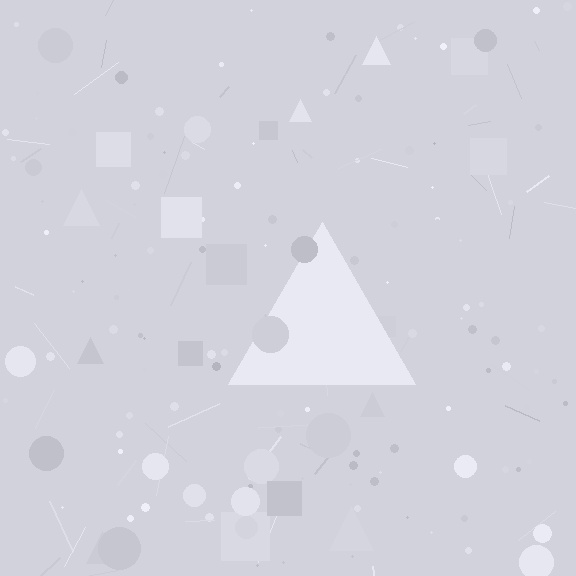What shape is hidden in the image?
A triangle is hidden in the image.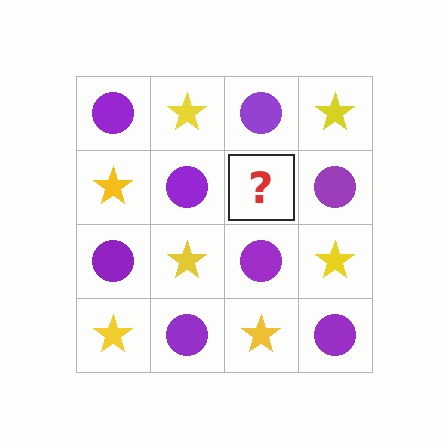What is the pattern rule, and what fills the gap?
The rule is that it alternates purple circle and yellow star in a checkerboard pattern. The gap should be filled with a yellow star.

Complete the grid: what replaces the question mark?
The question mark should be replaced with a yellow star.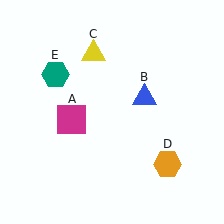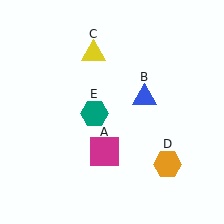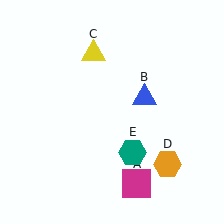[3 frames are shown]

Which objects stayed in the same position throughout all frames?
Blue triangle (object B) and yellow triangle (object C) and orange hexagon (object D) remained stationary.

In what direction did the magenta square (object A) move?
The magenta square (object A) moved down and to the right.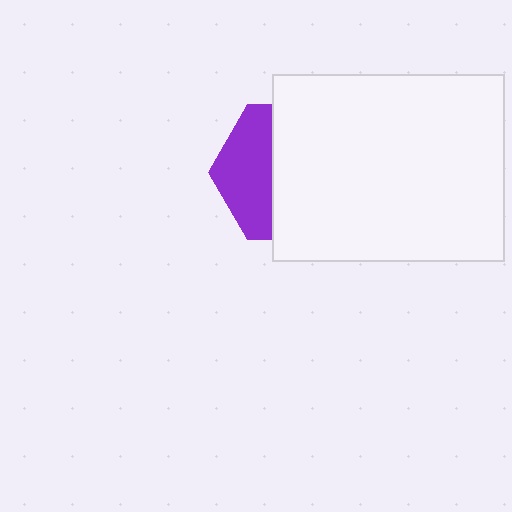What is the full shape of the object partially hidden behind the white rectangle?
The partially hidden object is a purple hexagon.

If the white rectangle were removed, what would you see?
You would see the complete purple hexagon.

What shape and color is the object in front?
The object in front is a white rectangle.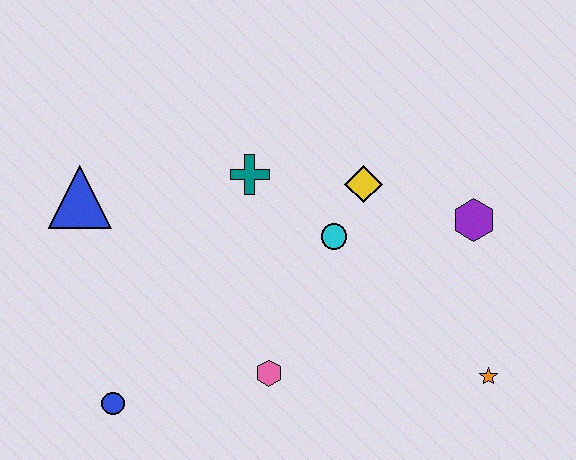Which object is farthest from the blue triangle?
The orange star is farthest from the blue triangle.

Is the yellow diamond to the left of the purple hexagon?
Yes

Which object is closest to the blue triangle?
The teal cross is closest to the blue triangle.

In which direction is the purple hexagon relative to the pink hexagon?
The purple hexagon is to the right of the pink hexagon.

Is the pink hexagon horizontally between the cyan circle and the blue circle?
Yes